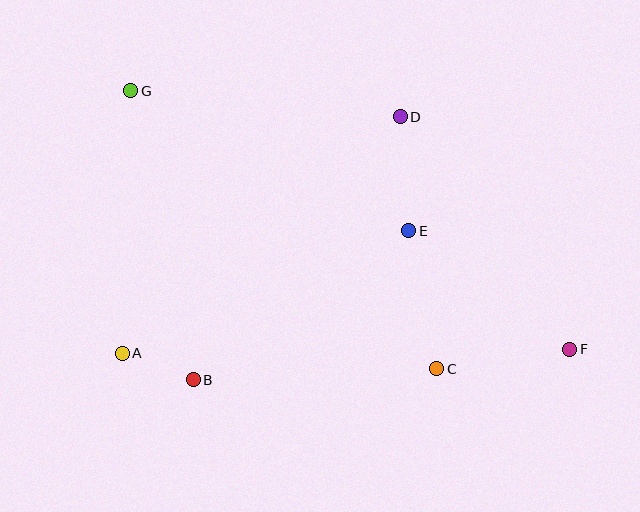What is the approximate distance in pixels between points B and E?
The distance between B and E is approximately 262 pixels.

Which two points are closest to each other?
Points A and B are closest to each other.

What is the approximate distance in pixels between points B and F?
The distance between B and F is approximately 378 pixels.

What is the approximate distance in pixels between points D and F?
The distance between D and F is approximately 288 pixels.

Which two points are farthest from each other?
Points F and G are farthest from each other.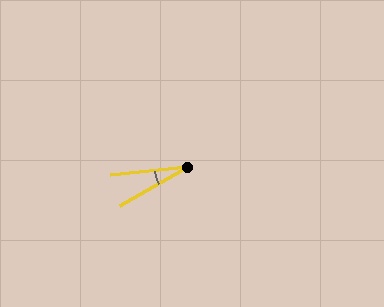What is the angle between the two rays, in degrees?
Approximately 24 degrees.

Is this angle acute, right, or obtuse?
It is acute.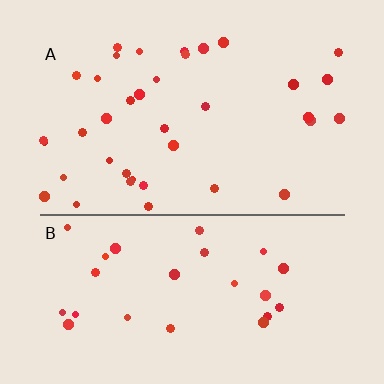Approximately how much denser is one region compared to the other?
Approximately 1.4× — region A over region B.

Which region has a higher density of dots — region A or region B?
A (the top).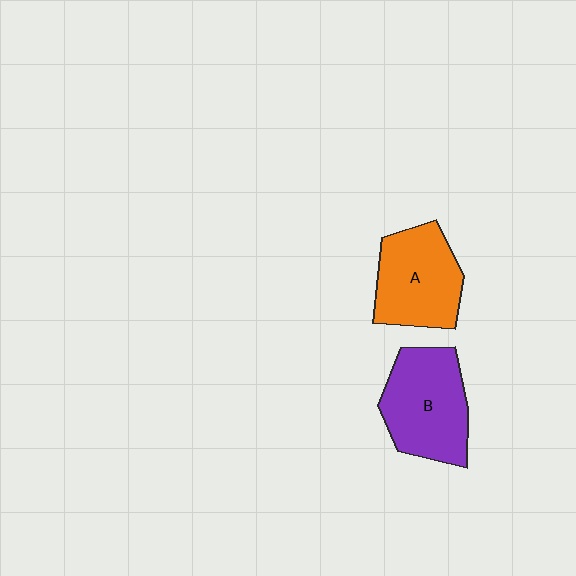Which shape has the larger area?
Shape B (purple).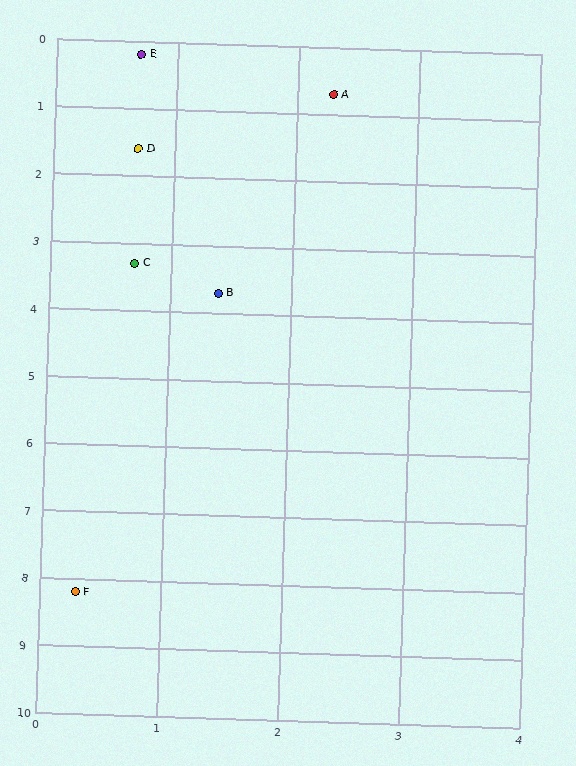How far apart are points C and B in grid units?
Points C and B are about 0.8 grid units apart.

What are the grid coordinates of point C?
Point C is at approximately (0.7, 3.3).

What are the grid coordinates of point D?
Point D is at approximately (0.7, 1.6).